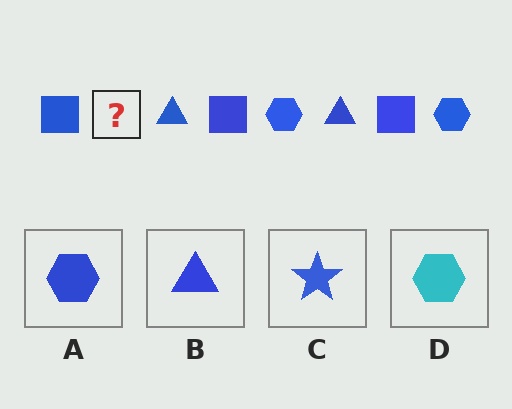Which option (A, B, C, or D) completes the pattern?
A.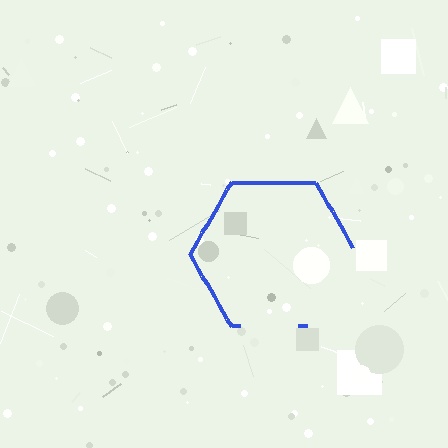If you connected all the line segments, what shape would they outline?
They would outline a hexagon.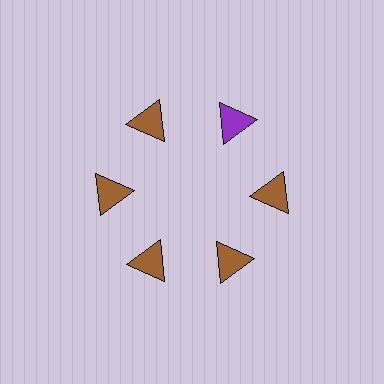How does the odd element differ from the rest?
It has a different color: purple instead of brown.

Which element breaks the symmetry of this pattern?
The purple triangle at roughly the 1 o'clock position breaks the symmetry. All other shapes are brown triangles.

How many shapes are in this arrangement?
There are 6 shapes arranged in a ring pattern.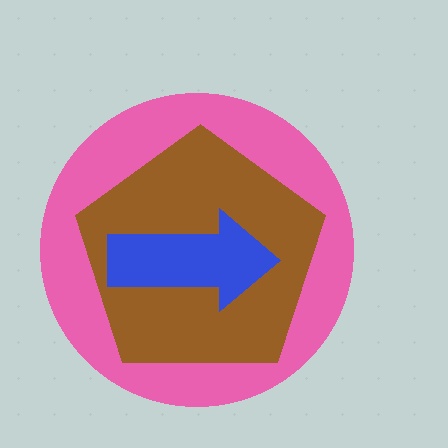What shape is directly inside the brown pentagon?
The blue arrow.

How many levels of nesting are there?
3.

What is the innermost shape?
The blue arrow.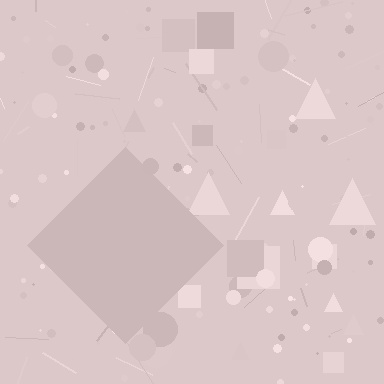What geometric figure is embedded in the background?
A diamond is embedded in the background.